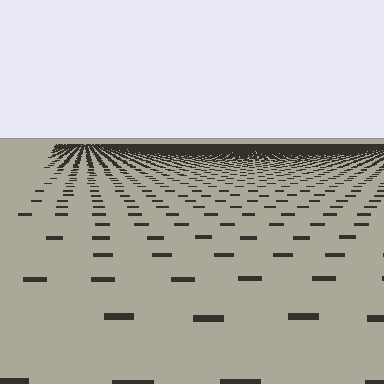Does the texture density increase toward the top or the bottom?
Density increases toward the top.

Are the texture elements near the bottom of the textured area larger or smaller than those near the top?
Larger. Near the bottom, elements are closer to the viewer and appear at a bigger on-screen size.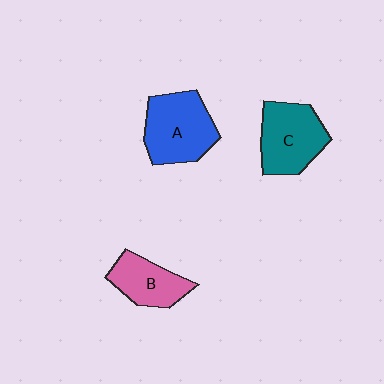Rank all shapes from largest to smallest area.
From largest to smallest: A (blue), C (teal), B (pink).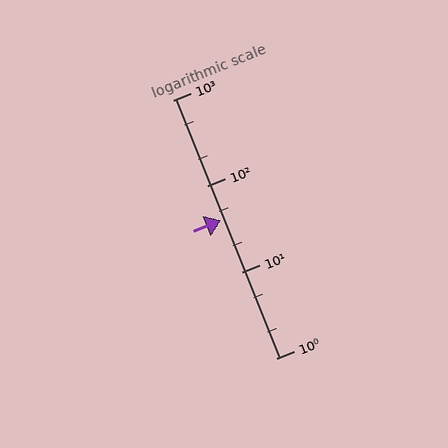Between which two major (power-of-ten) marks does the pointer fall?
The pointer is between 10 and 100.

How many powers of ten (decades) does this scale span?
The scale spans 3 decades, from 1 to 1000.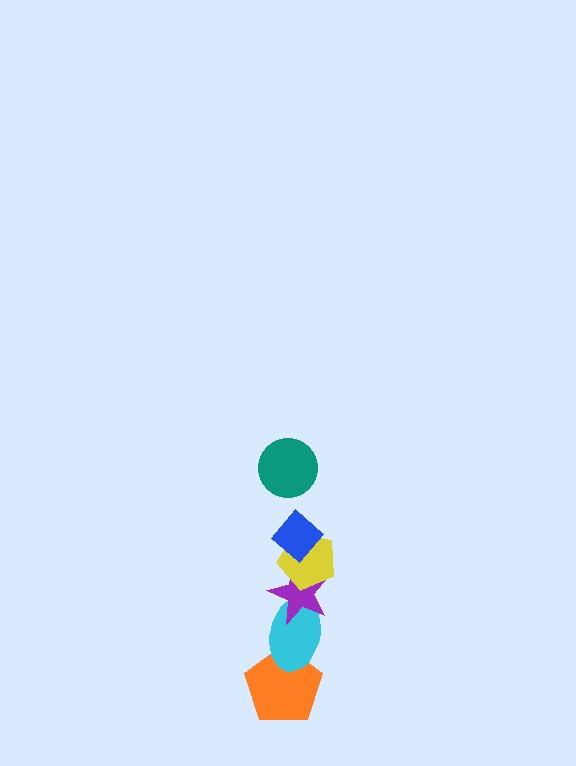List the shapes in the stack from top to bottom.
From top to bottom: the teal circle, the blue diamond, the yellow pentagon, the purple star, the cyan ellipse, the orange pentagon.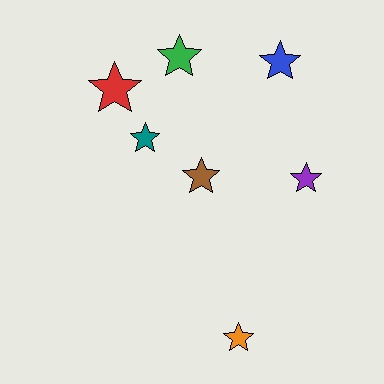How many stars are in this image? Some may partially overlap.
There are 7 stars.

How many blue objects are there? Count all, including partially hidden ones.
There is 1 blue object.